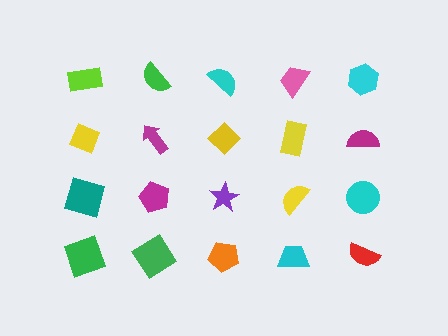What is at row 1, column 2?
A green semicircle.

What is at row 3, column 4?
A yellow semicircle.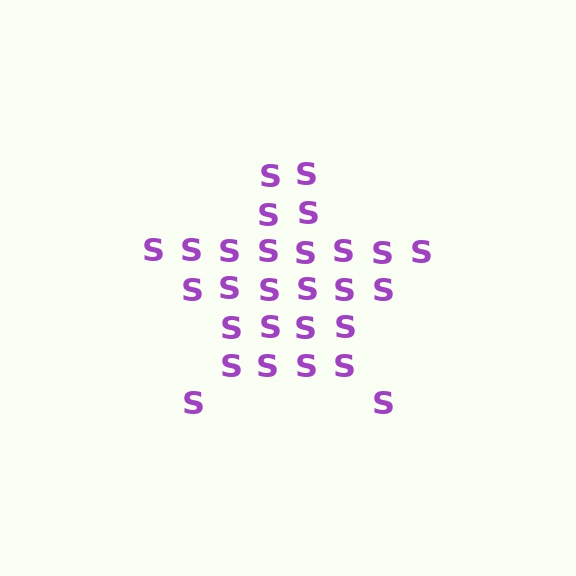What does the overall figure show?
The overall figure shows a star.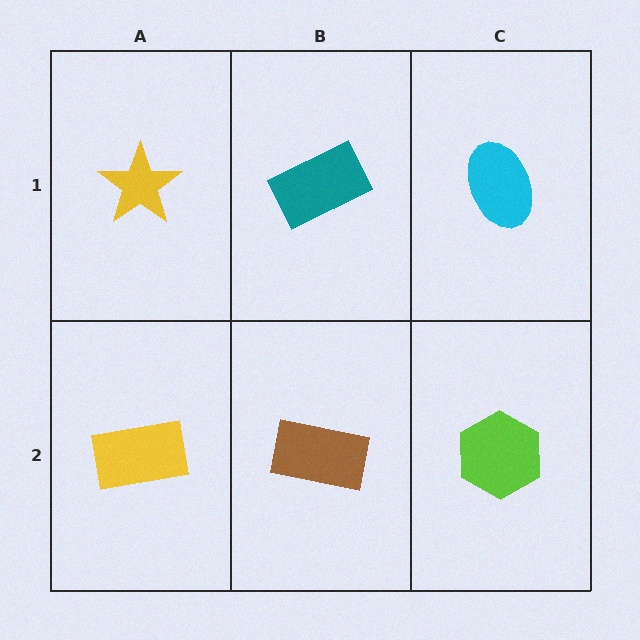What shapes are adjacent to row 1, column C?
A lime hexagon (row 2, column C), a teal rectangle (row 1, column B).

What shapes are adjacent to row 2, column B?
A teal rectangle (row 1, column B), a yellow rectangle (row 2, column A), a lime hexagon (row 2, column C).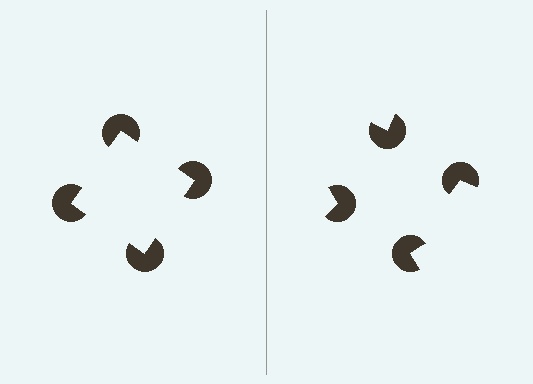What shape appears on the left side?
An illusory square.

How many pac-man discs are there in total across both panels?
8 — 4 on each side.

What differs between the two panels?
The pac-man discs are positioned identically on both sides; only the wedge orientations differ. On the left they align to a square; on the right they are misaligned.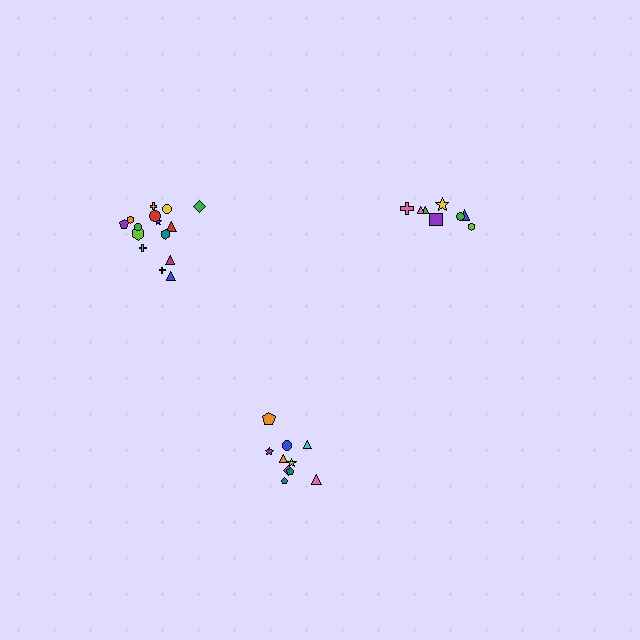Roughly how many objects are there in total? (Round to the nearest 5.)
Roughly 35 objects in total.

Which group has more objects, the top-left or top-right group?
The top-left group.